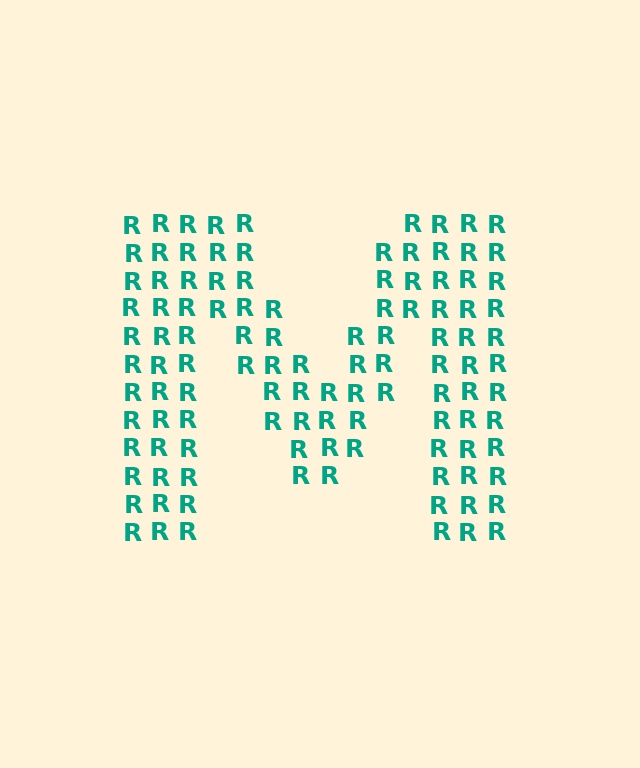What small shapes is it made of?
It is made of small letter R's.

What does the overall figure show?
The overall figure shows the letter M.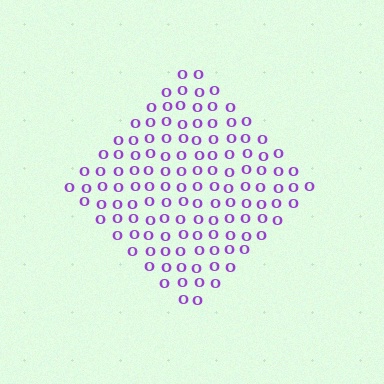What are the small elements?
The small elements are letter O's.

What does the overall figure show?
The overall figure shows a diamond.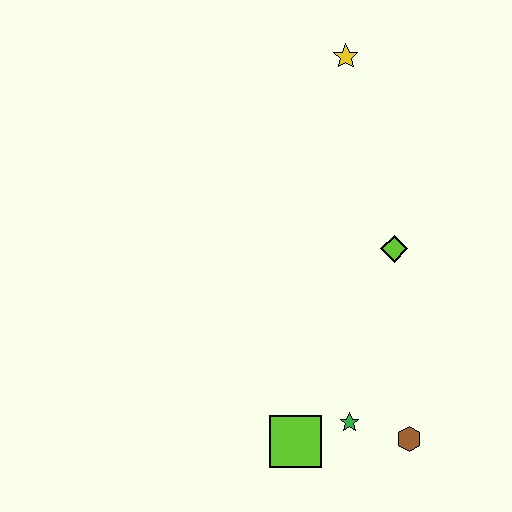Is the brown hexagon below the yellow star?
Yes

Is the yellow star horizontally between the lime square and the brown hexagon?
Yes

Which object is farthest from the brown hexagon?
The yellow star is farthest from the brown hexagon.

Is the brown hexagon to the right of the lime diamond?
Yes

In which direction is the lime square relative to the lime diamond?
The lime square is below the lime diamond.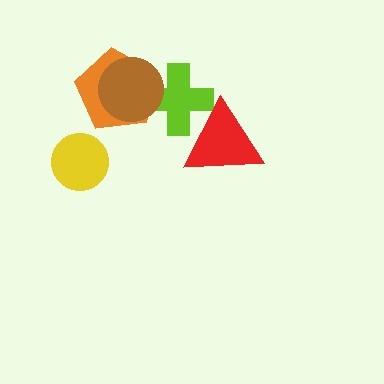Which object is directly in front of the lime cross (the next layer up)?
The brown circle is directly in front of the lime cross.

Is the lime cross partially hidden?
Yes, it is partially covered by another shape.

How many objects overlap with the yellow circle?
0 objects overlap with the yellow circle.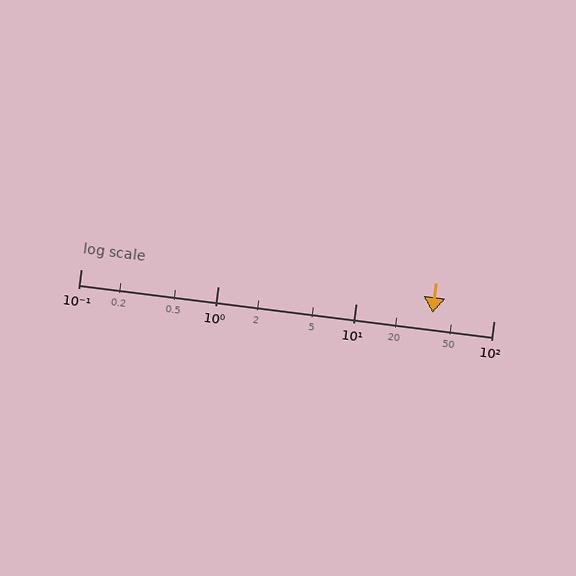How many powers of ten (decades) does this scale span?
The scale spans 3 decades, from 0.1 to 100.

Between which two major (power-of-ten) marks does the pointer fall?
The pointer is between 10 and 100.